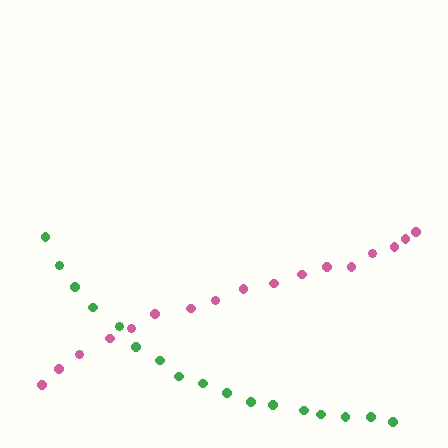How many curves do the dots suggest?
There are 2 distinct paths.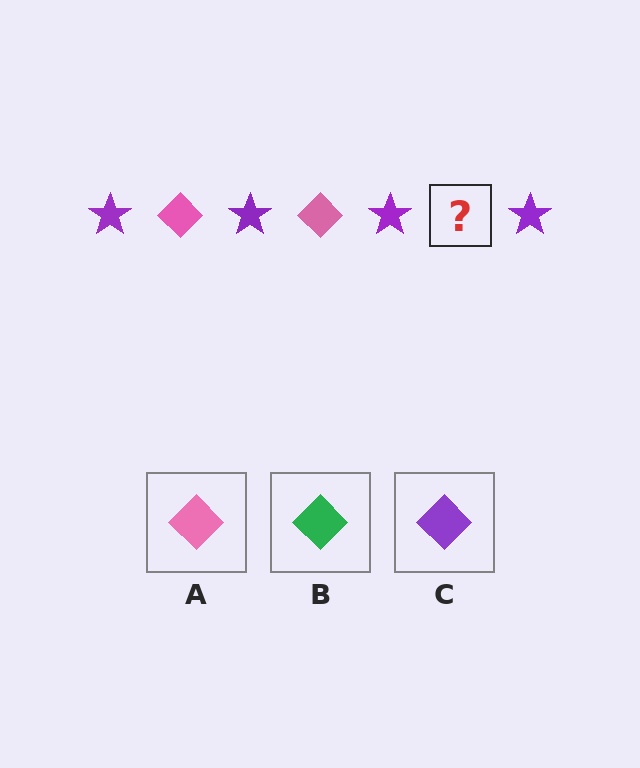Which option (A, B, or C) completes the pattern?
A.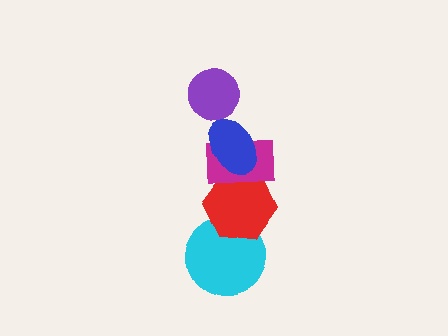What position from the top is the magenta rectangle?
The magenta rectangle is 3rd from the top.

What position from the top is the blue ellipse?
The blue ellipse is 2nd from the top.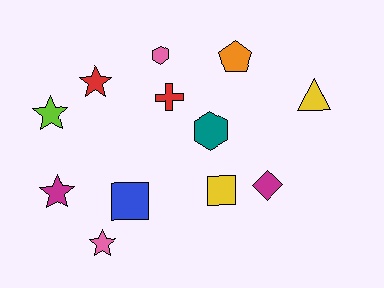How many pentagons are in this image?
There is 1 pentagon.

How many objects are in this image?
There are 12 objects.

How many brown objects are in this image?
There are no brown objects.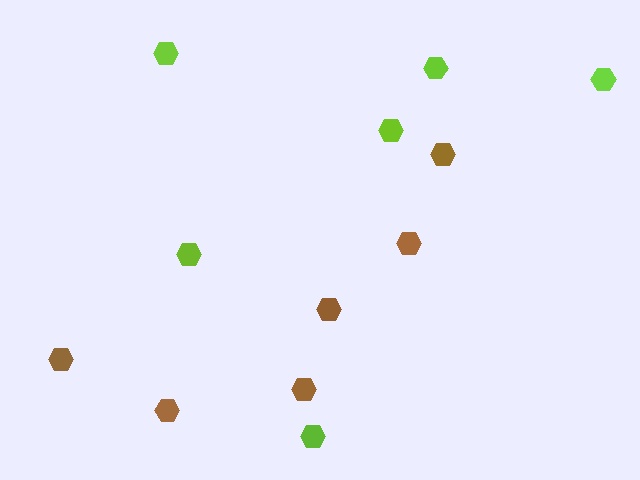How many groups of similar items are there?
There are 2 groups: one group of lime hexagons (6) and one group of brown hexagons (6).